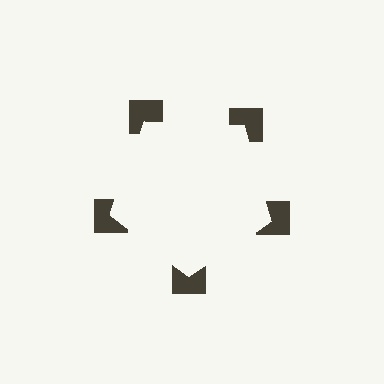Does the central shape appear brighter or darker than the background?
It typically appears slightly brighter than the background, even though no actual brightness change is drawn.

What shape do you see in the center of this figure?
An illusory pentagon — its edges are inferred from the aligned wedge cuts in the notched squares, not physically drawn.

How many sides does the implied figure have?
5 sides.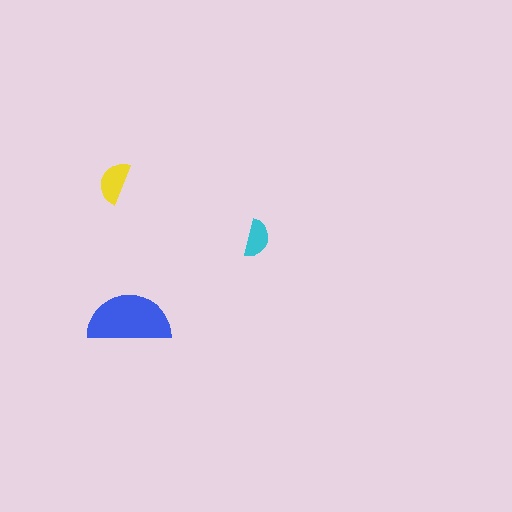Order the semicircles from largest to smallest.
the blue one, the yellow one, the cyan one.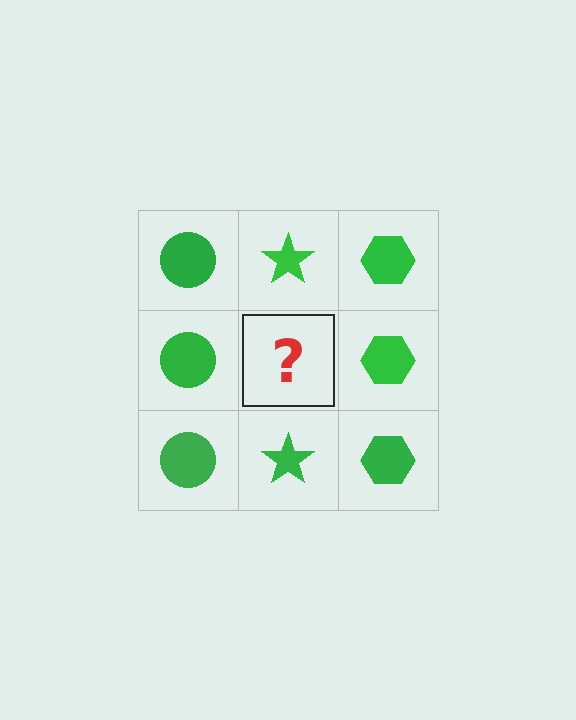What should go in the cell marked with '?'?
The missing cell should contain a green star.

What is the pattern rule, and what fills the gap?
The rule is that each column has a consistent shape. The gap should be filled with a green star.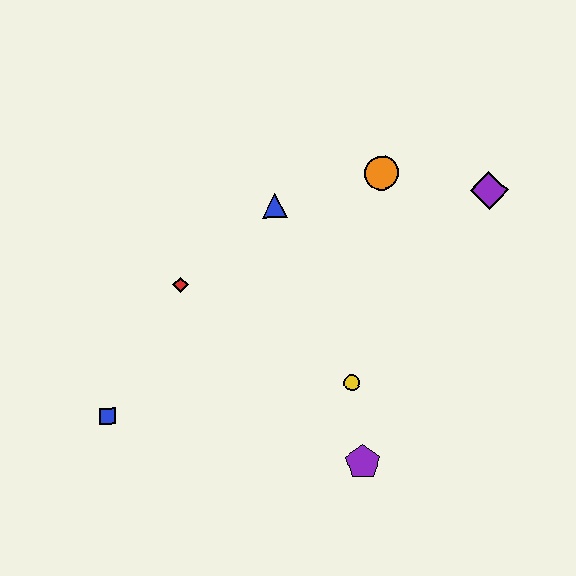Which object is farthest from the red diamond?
The purple diamond is farthest from the red diamond.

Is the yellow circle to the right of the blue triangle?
Yes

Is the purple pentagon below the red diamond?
Yes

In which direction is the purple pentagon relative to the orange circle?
The purple pentagon is below the orange circle.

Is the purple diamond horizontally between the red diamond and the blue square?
No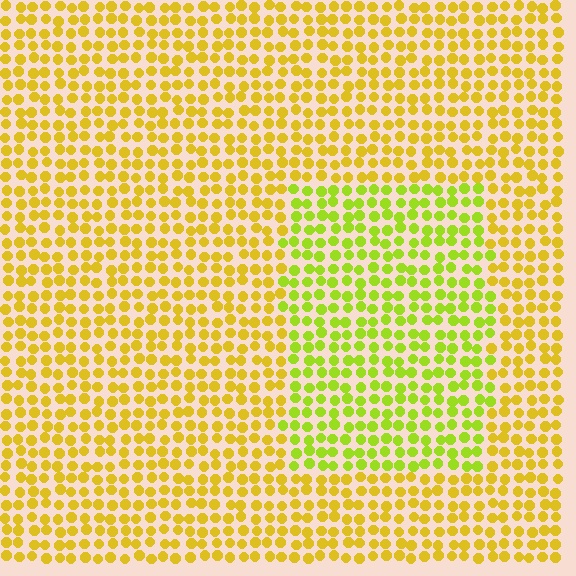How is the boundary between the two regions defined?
The boundary is defined purely by a slight shift in hue (about 31 degrees). Spacing, size, and orientation are identical on both sides.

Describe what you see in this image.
The image is filled with small yellow elements in a uniform arrangement. A rectangle-shaped region is visible where the elements are tinted to a slightly different hue, forming a subtle color boundary.